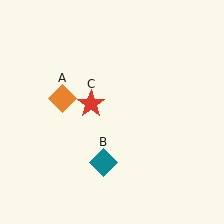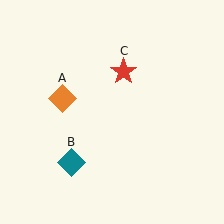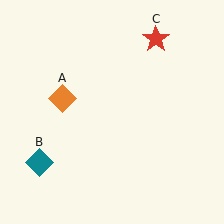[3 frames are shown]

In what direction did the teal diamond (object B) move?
The teal diamond (object B) moved left.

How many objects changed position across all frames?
2 objects changed position: teal diamond (object B), red star (object C).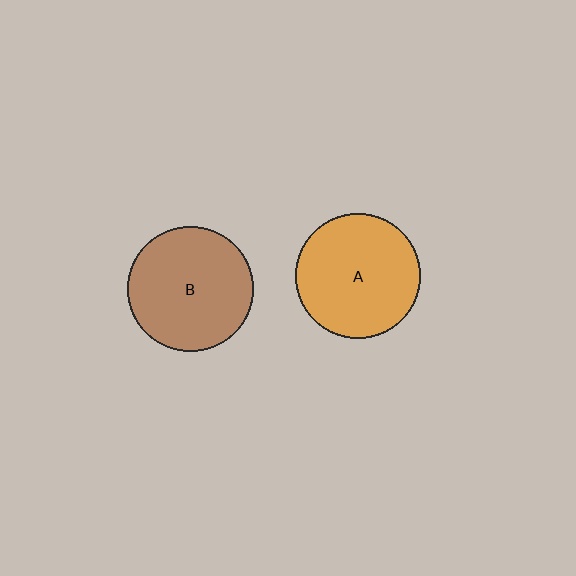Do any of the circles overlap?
No, none of the circles overlap.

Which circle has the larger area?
Circle B (brown).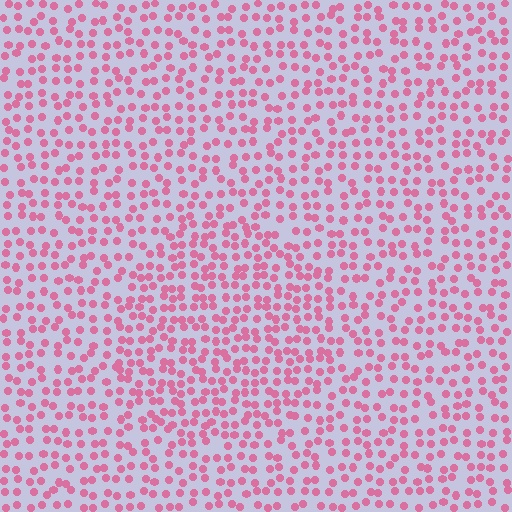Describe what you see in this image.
The image contains small pink elements arranged at two different densities. A circle-shaped region is visible where the elements are more densely packed than the surrounding area.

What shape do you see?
I see a circle.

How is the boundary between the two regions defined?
The boundary is defined by a change in element density (approximately 1.4x ratio). All elements are the same color, size, and shape.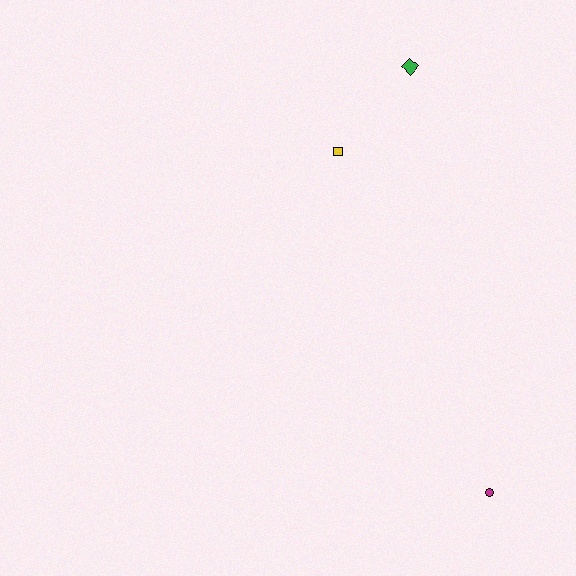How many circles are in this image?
There is 1 circle.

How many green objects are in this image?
There is 1 green object.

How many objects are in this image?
There are 3 objects.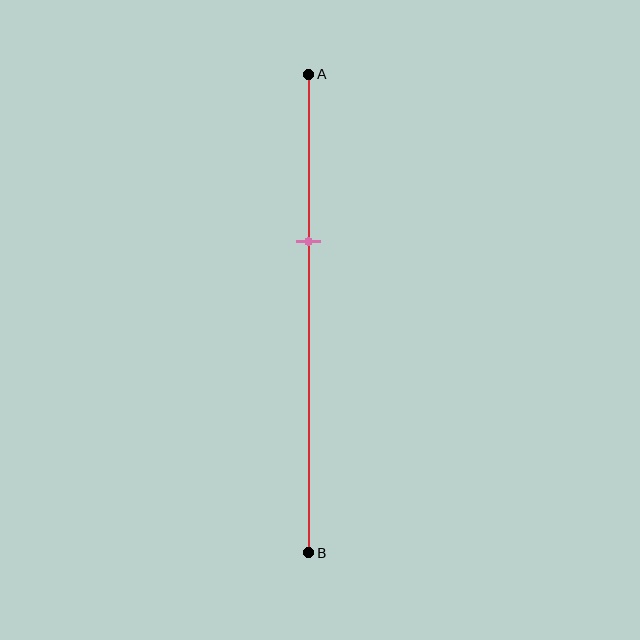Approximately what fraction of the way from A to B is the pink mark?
The pink mark is approximately 35% of the way from A to B.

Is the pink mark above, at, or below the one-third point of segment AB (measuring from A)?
The pink mark is approximately at the one-third point of segment AB.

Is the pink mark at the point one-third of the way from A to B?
Yes, the mark is approximately at the one-third point.